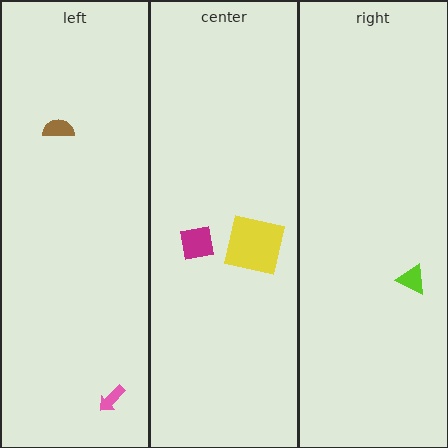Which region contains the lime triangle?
The right region.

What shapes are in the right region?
The lime triangle.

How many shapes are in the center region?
2.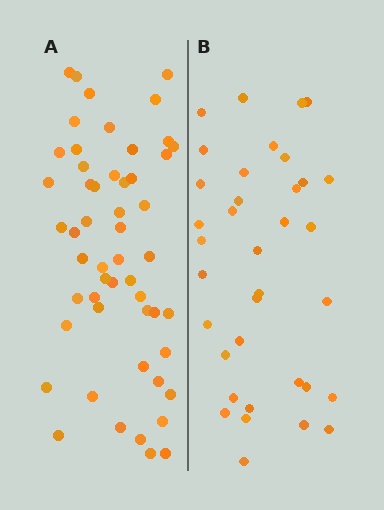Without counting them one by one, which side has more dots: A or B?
Region A (the left region) has more dots.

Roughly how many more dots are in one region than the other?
Region A has approximately 15 more dots than region B.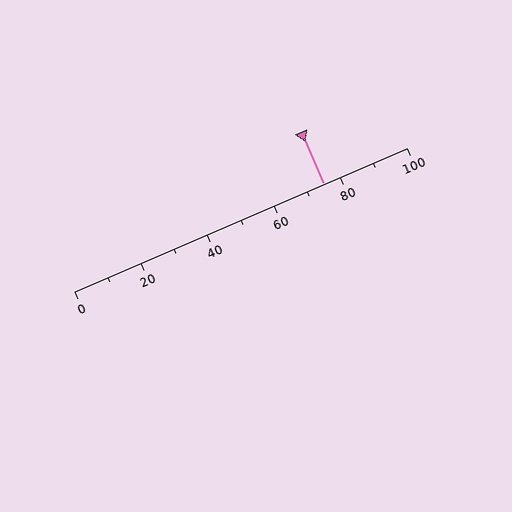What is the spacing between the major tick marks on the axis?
The major ticks are spaced 20 apart.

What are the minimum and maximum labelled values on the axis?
The axis runs from 0 to 100.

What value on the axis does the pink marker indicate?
The marker indicates approximately 75.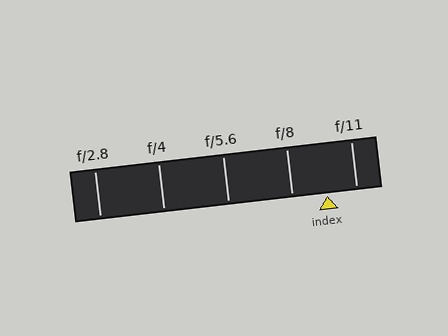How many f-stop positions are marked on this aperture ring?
There are 5 f-stop positions marked.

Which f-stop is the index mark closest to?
The index mark is closest to f/11.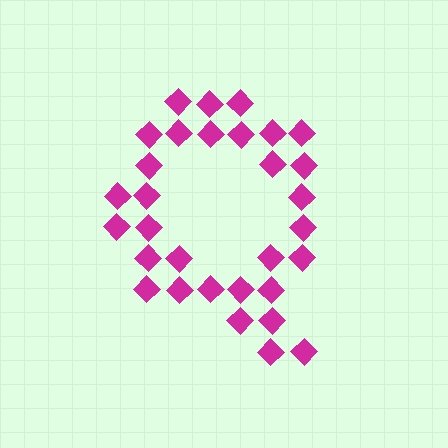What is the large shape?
The large shape is the letter Q.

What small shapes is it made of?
It is made of small diamonds.